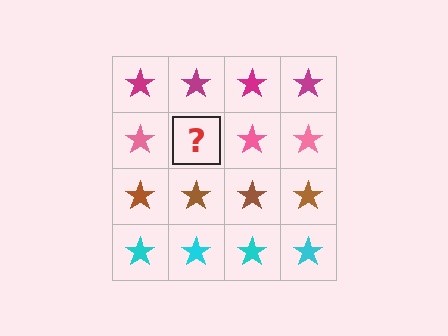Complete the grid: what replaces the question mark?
The question mark should be replaced with a pink star.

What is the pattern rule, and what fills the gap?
The rule is that each row has a consistent color. The gap should be filled with a pink star.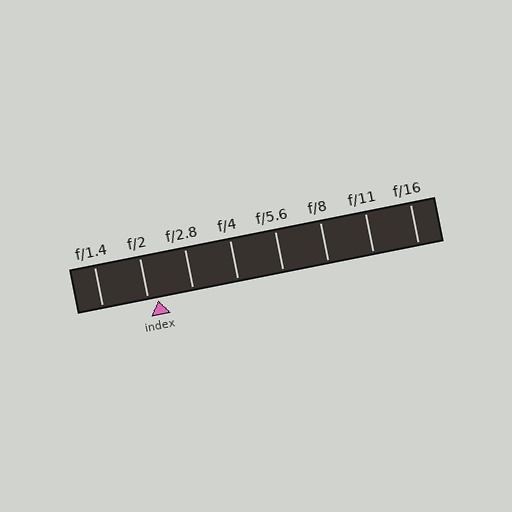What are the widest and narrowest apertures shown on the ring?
The widest aperture shown is f/1.4 and the narrowest is f/16.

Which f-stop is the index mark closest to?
The index mark is closest to f/2.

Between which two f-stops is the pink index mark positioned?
The index mark is between f/2 and f/2.8.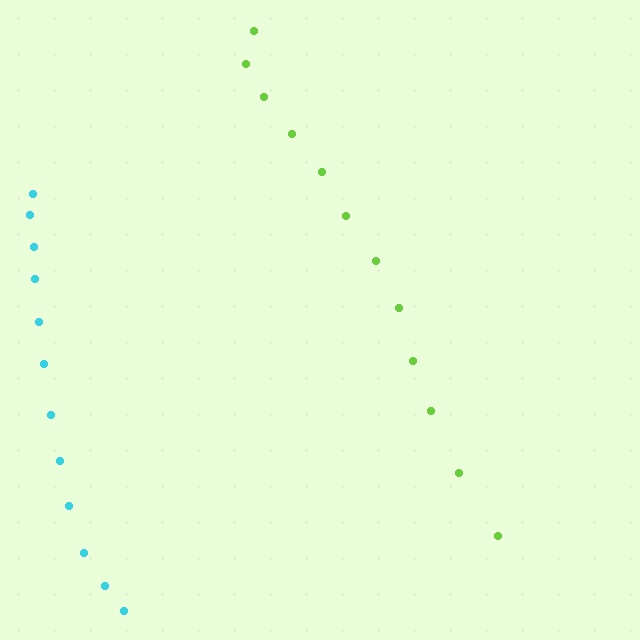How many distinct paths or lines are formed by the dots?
There are 2 distinct paths.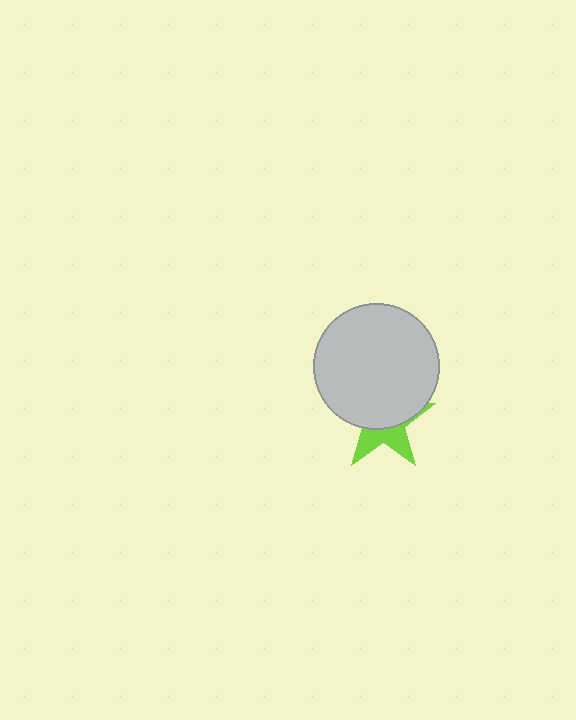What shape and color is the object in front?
The object in front is a light gray circle.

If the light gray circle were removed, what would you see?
You would see the complete lime star.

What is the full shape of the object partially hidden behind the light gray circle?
The partially hidden object is a lime star.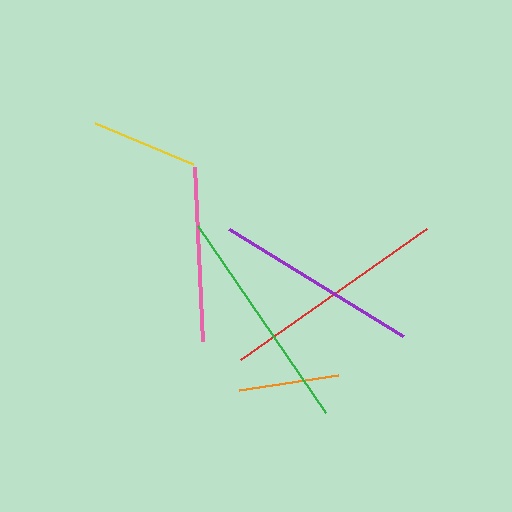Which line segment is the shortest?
The orange line is the shortest at approximately 100 pixels.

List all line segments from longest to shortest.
From longest to shortest: red, green, purple, pink, yellow, orange.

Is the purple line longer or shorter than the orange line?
The purple line is longer than the orange line.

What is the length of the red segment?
The red segment is approximately 227 pixels long.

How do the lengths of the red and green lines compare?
The red and green lines are approximately the same length.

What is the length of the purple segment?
The purple segment is approximately 205 pixels long.